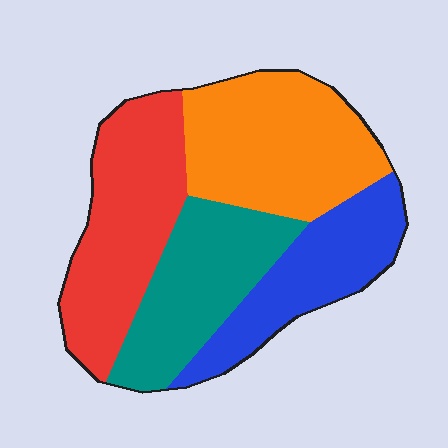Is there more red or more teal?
Red.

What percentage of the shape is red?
Red covers around 30% of the shape.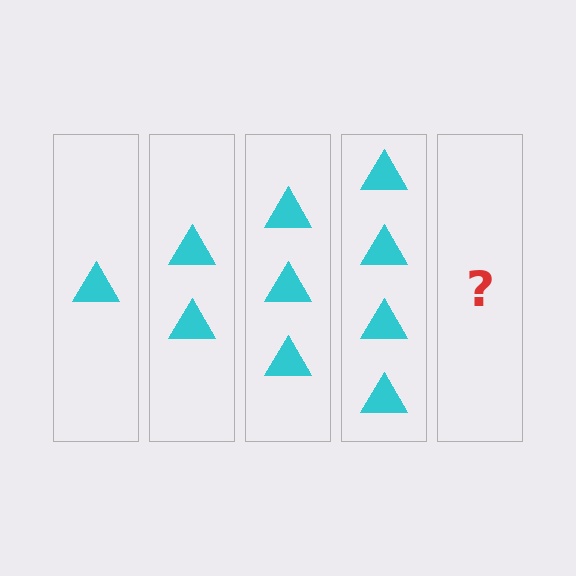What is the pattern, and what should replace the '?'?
The pattern is that each step adds one more triangle. The '?' should be 5 triangles.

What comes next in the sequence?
The next element should be 5 triangles.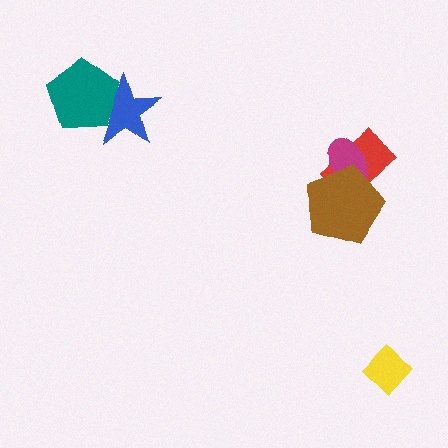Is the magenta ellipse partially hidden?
Yes, it is partially covered by another shape.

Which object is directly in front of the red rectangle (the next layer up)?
The magenta ellipse is directly in front of the red rectangle.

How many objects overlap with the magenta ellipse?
2 objects overlap with the magenta ellipse.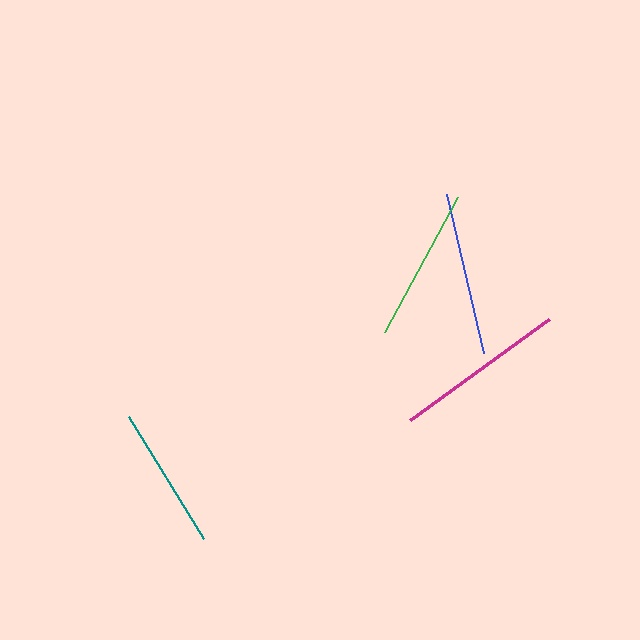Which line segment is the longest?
The magenta line is the longest at approximately 172 pixels.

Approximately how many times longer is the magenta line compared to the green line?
The magenta line is approximately 1.1 times the length of the green line.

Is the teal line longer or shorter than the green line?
The green line is longer than the teal line.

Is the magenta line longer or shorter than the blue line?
The magenta line is longer than the blue line.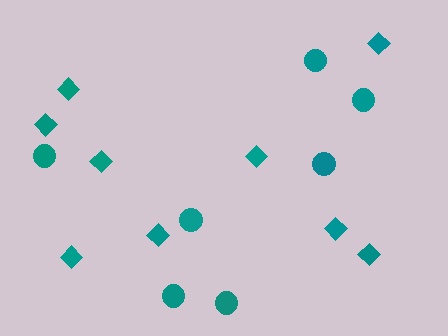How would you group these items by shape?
There are 2 groups: one group of diamonds (9) and one group of circles (7).